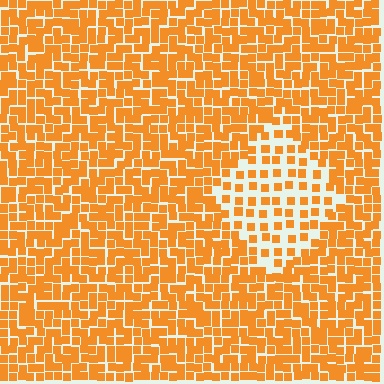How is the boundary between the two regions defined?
The boundary is defined by a change in element density (approximately 2.1x ratio). All elements are the same color, size, and shape.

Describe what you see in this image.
The image contains small orange elements arranged at two different densities. A diamond-shaped region is visible where the elements are less densely packed than the surrounding area.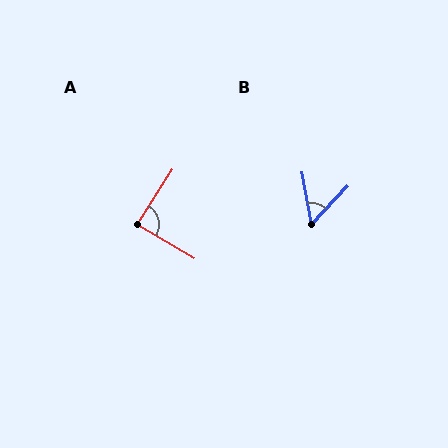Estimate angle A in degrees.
Approximately 88 degrees.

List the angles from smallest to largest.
B (53°), A (88°).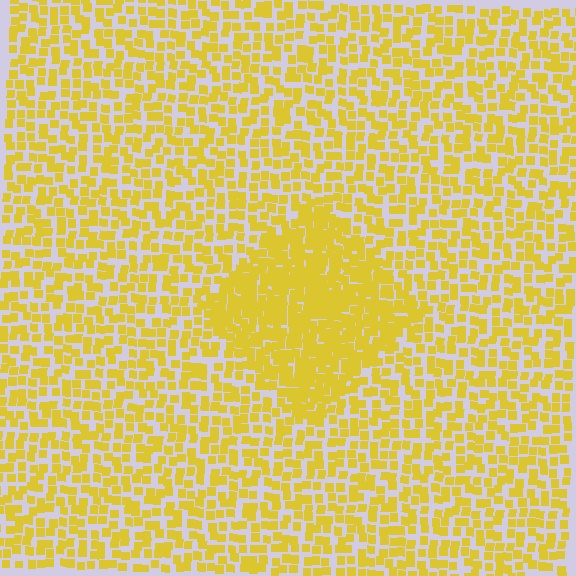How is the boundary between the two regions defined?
The boundary is defined by a change in element density (approximately 2.0x ratio). All elements are the same color, size, and shape.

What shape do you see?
I see a diamond.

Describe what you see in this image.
The image contains small yellow elements arranged at two different densities. A diamond-shaped region is visible where the elements are more densely packed than the surrounding area.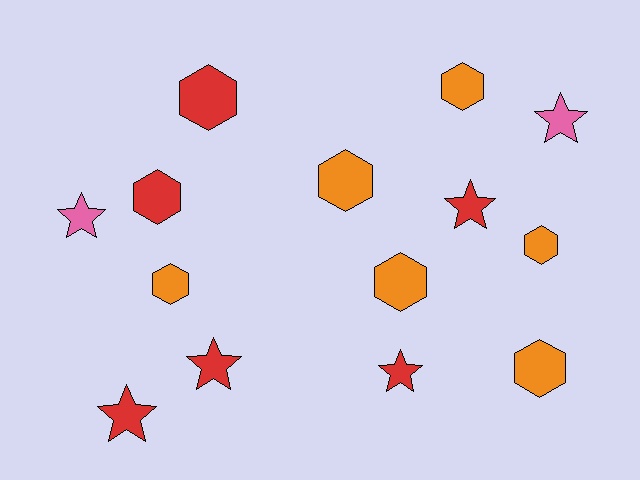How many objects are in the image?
There are 14 objects.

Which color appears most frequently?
Red, with 6 objects.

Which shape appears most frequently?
Hexagon, with 8 objects.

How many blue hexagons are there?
There are no blue hexagons.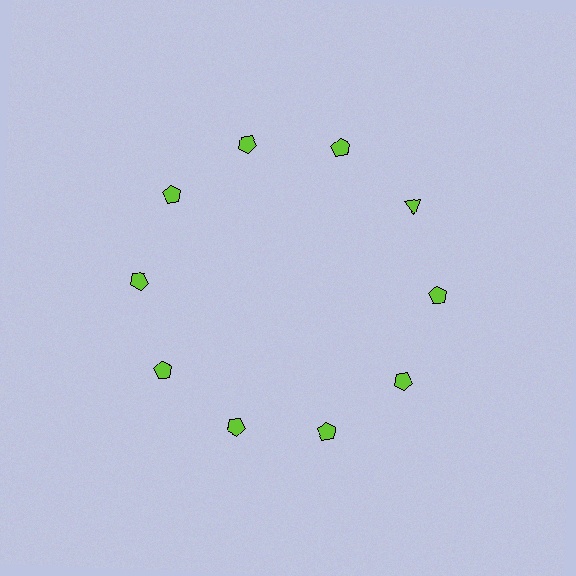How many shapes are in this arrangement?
There are 10 shapes arranged in a ring pattern.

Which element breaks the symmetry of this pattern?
The lime triangle at roughly the 2 o'clock position breaks the symmetry. All other shapes are lime pentagons.